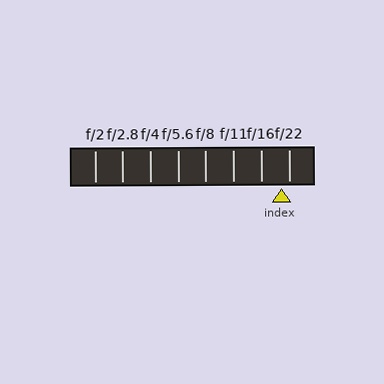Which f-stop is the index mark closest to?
The index mark is closest to f/22.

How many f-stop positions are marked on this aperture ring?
There are 8 f-stop positions marked.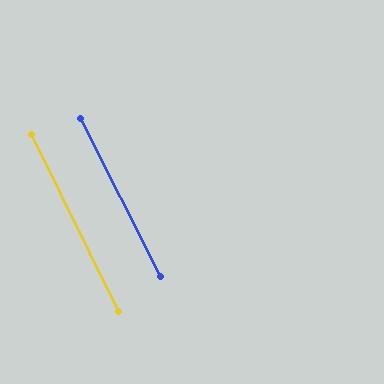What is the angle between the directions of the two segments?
Approximately 1 degree.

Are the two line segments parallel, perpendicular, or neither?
Parallel — their directions differ by only 0.5°.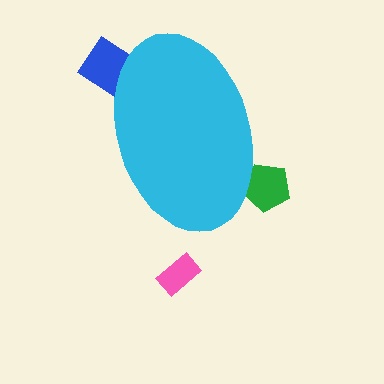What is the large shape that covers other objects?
A cyan ellipse.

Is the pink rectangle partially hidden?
No, the pink rectangle is fully visible.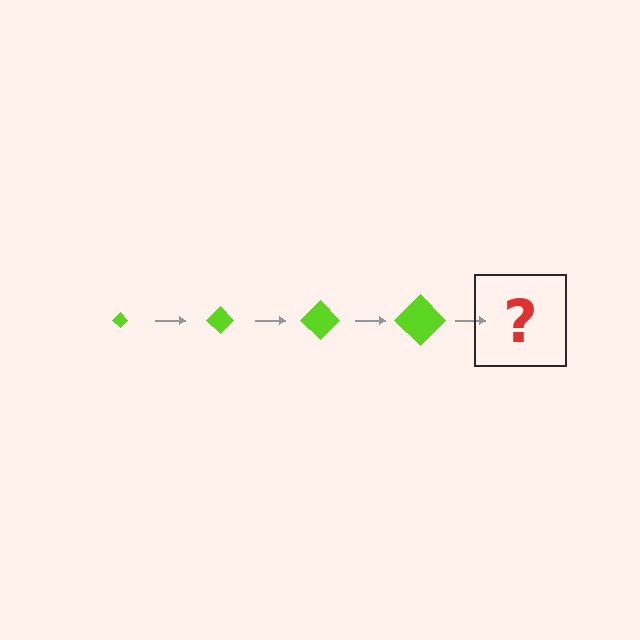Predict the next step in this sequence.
The next step is a lime diamond, larger than the previous one.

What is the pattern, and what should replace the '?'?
The pattern is that the diamond gets progressively larger each step. The '?' should be a lime diamond, larger than the previous one.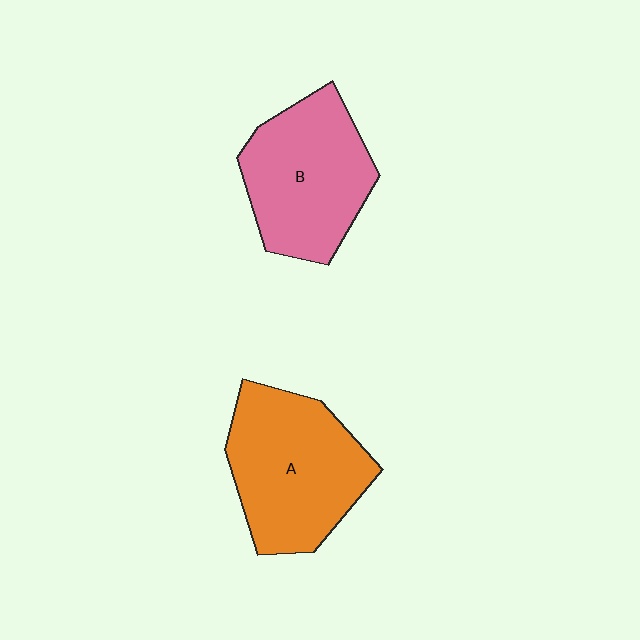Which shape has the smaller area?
Shape B (pink).